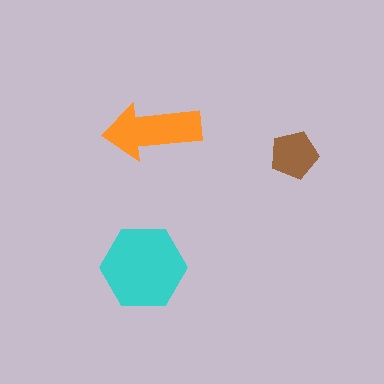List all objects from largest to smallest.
The cyan hexagon, the orange arrow, the brown pentagon.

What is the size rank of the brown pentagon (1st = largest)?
3rd.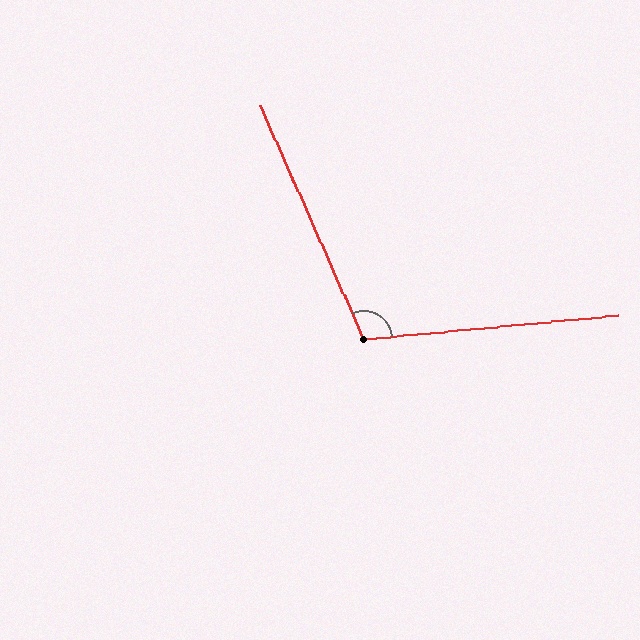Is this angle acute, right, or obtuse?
It is obtuse.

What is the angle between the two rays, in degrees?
Approximately 109 degrees.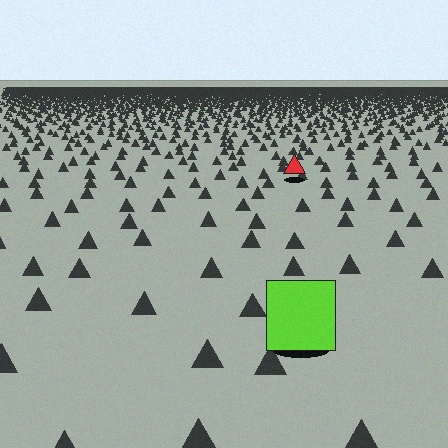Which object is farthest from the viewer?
The red triangle is farthest from the viewer. It appears smaller and the ground texture around it is denser.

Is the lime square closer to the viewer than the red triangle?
Yes. The lime square is closer — you can tell from the texture gradient: the ground texture is coarser near it.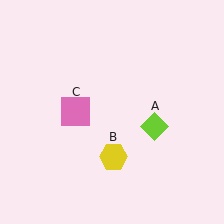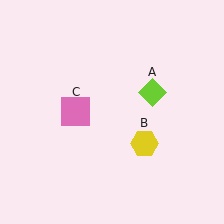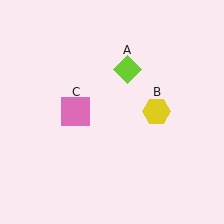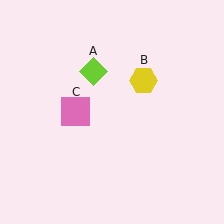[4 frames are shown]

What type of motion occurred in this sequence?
The lime diamond (object A), yellow hexagon (object B) rotated counterclockwise around the center of the scene.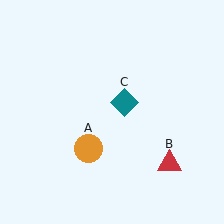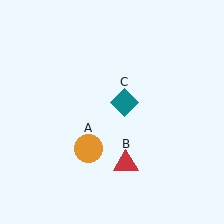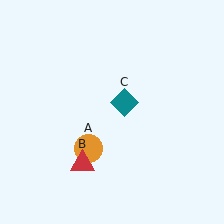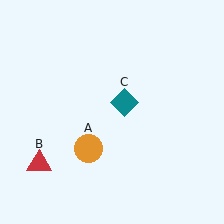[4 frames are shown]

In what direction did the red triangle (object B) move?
The red triangle (object B) moved left.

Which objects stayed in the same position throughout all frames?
Orange circle (object A) and teal diamond (object C) remained stationary.